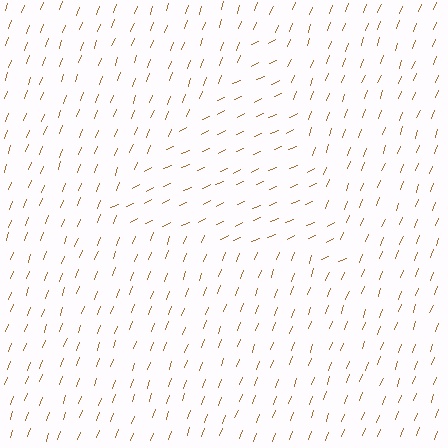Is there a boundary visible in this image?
Yes, there is a texture boundary formed by a change in line orientation.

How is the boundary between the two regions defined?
The boundary is defined purely by a change in line orientation (approximately 45 degrees difference). All lines are the same color and thickness.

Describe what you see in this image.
The image is filled with small brown line segments. A triangle region in the image has lines oriented differently from the surrounding lines, creating a visible texture boundary.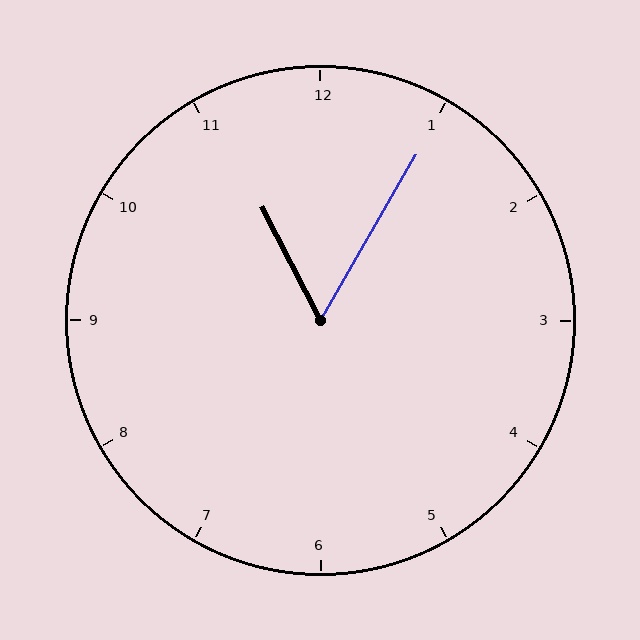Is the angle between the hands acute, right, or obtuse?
It is acute.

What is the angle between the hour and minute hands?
Approximately 58 degrees.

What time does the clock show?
11:05.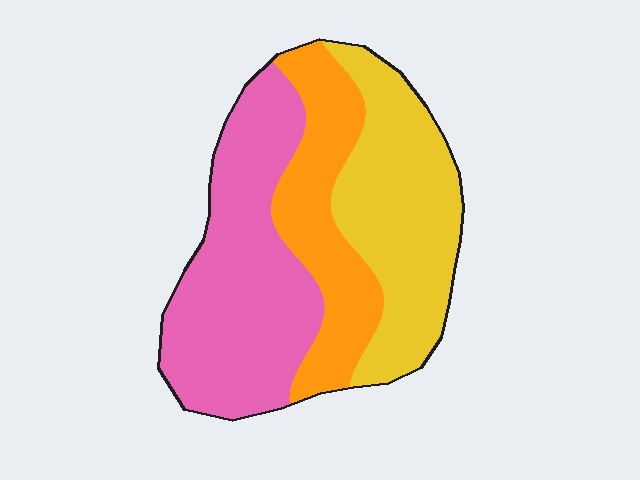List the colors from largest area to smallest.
From largest to smallest: pink, yellow, orange.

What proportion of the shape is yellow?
Yellow takes up between a third and a half of the shape.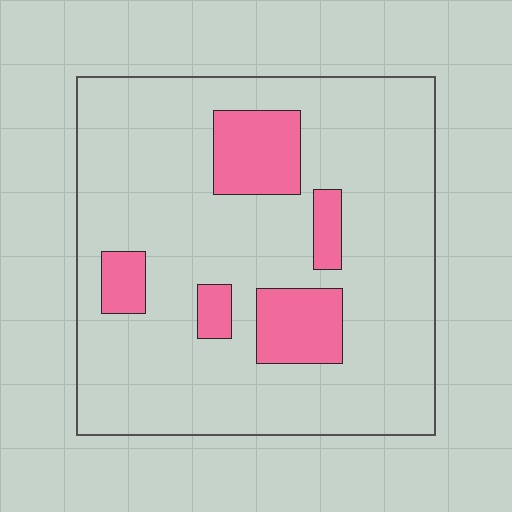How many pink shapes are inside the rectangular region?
5.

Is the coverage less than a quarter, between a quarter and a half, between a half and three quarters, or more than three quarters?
Less than a quarter.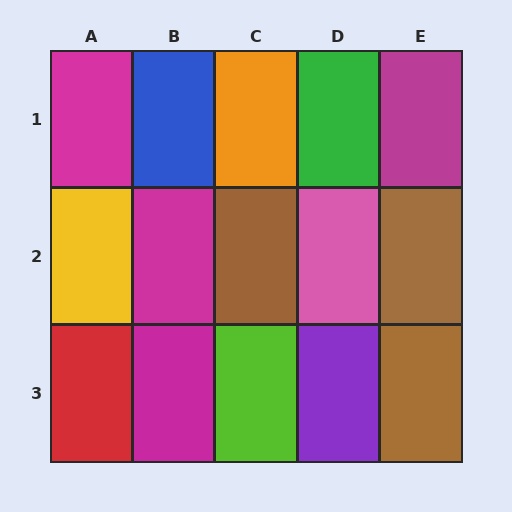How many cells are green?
1 cell is green.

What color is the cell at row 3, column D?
Purple.